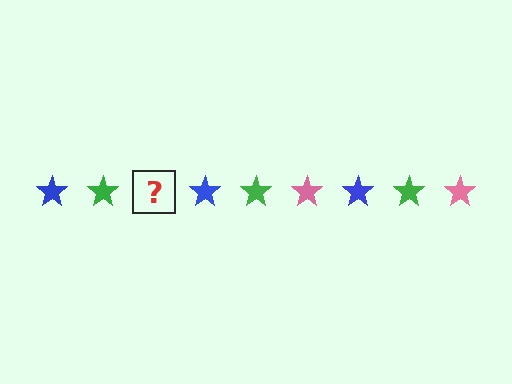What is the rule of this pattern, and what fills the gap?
The rule is that the pattern cycles through blue, green, pink stars. The gap should be filled with a pink star.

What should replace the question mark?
The question mark should be replaced with a pink star.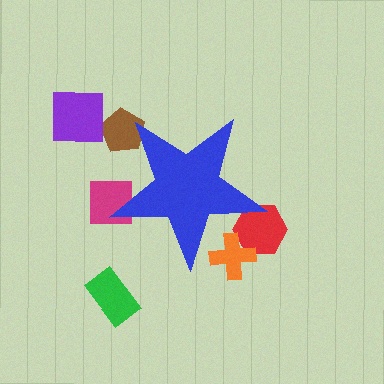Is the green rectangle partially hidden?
No, the green rectangle is fully visible.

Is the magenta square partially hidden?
Yes, the magenta square is partially hidden behind the blue star.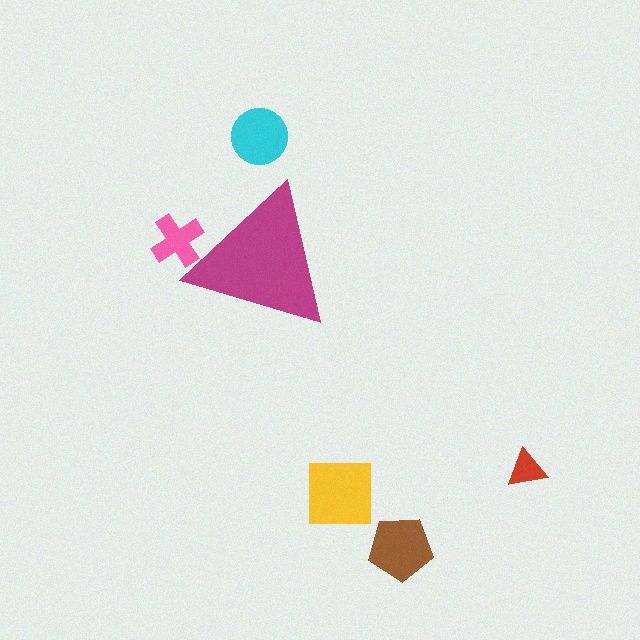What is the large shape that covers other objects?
A magenta triangle.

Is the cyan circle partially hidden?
No, the cyan circle is fully visible.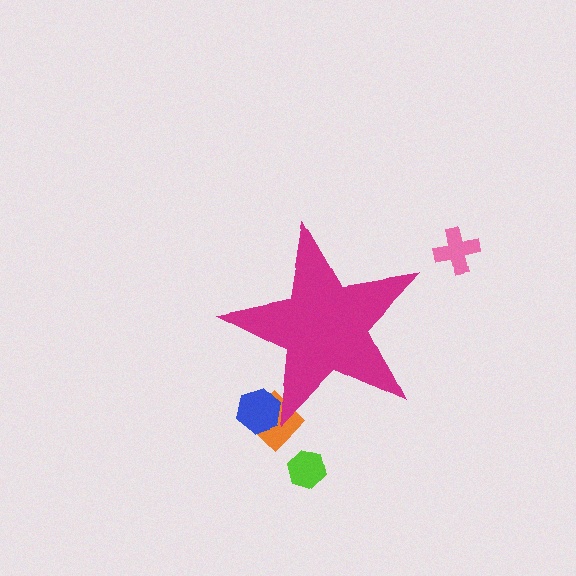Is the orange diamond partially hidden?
Yes, the orange diamond is partially hidden behind the magenta star.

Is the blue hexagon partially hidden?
Yes, the blue hexagon is partially hidden behind the magenta star.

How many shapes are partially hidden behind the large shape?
2 shapes are partially hidden.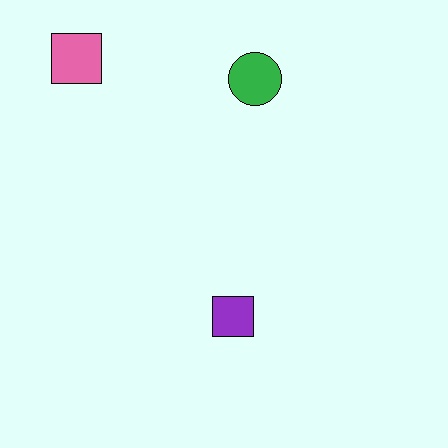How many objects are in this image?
There are 3 objects.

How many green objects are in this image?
There is 1 green object.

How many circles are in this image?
There is 1 circle.